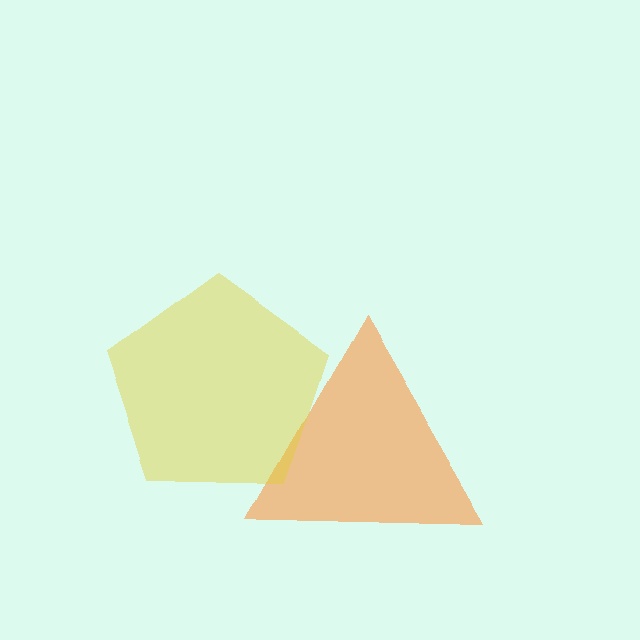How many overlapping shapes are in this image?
There are 2 overlapping shapes in the image.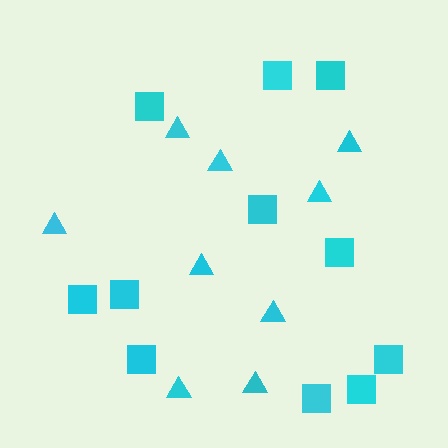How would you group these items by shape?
There are 2 groups: one group of squares (11) and one group of triangles (9).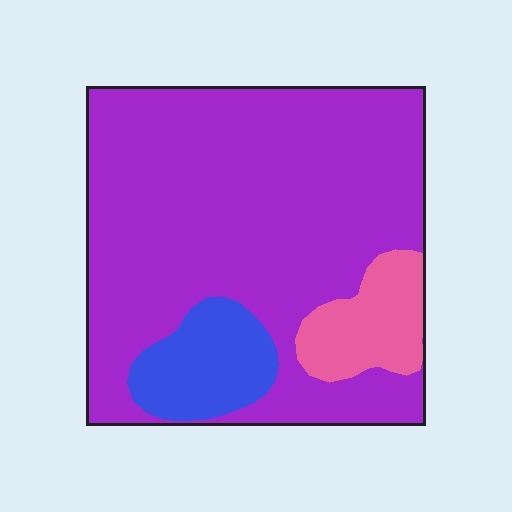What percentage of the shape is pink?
Pink takes up less than a quarter of the shape.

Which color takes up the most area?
Purple, at roughly 80%.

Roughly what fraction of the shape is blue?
Blue covers around 10% of the shape.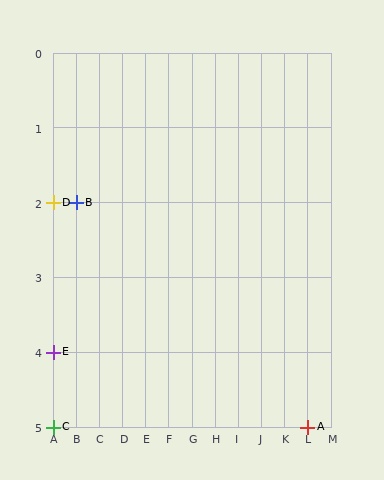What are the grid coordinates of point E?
Point E is at grid coordinates (A, 4).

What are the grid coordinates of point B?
Point B is at grid coordinates (B, 2).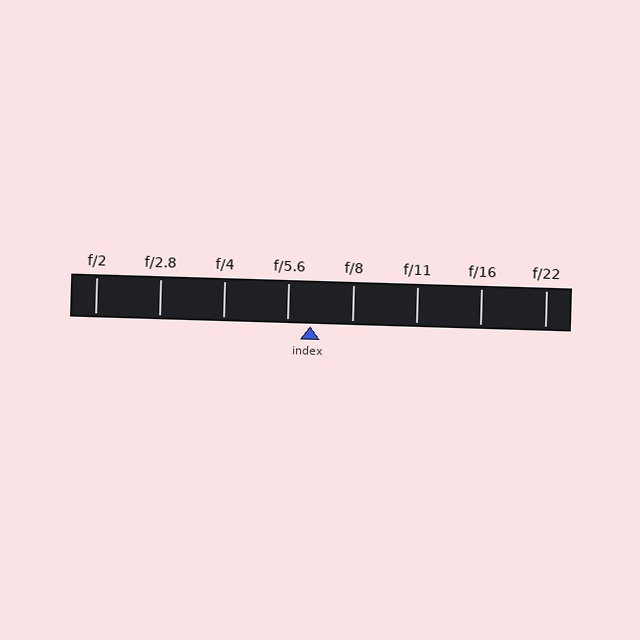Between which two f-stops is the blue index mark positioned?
The index mark is between f/5.6 and f/8.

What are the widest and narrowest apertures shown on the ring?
The widest aperture shown is f/2 and the narrowest is f/22.